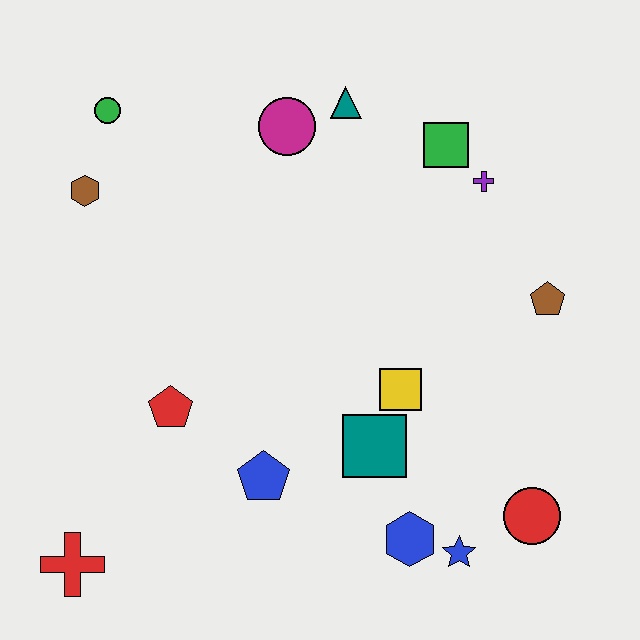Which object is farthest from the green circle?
The red circle is farthest from the green circle.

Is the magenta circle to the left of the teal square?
Yes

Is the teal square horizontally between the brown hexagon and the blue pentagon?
No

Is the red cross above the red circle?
No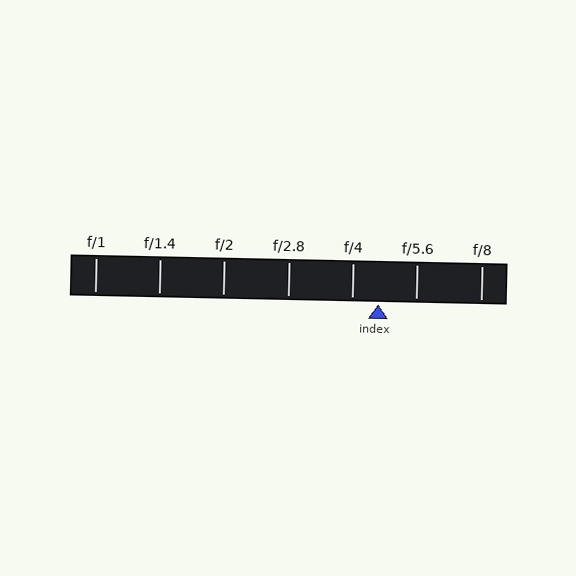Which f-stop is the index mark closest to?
The index mark is closest to f/4.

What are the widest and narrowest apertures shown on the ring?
The widest aperture shown is f/1 and the narrowest is f/8.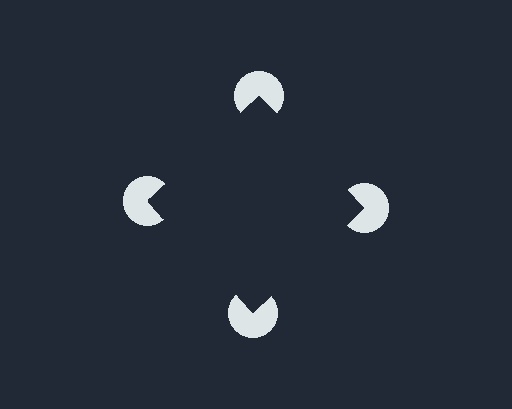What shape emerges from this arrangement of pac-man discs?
An illusory square — its edges are inferred from the aligned wedge cuts in the pac-man discs, not physically drawn.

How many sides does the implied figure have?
4 sides.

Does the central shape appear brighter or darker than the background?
It typically appears slightly darker than the background, even though no actual brightness change is drawn.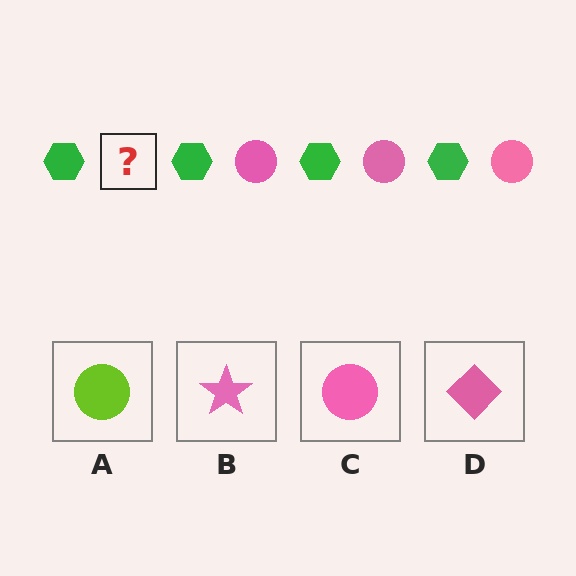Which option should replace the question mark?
Option C.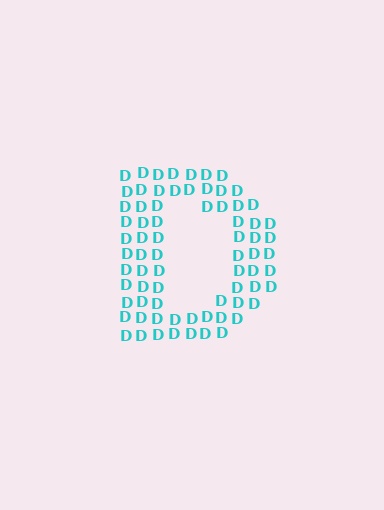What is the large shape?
The large shape is the letter D.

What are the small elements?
The small elements are letter D's.